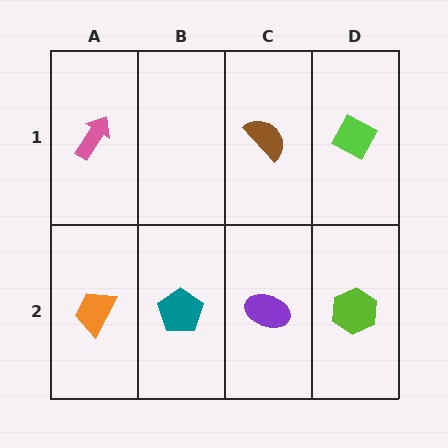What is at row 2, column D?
A lime hexagon.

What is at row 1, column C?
A brown semicircle.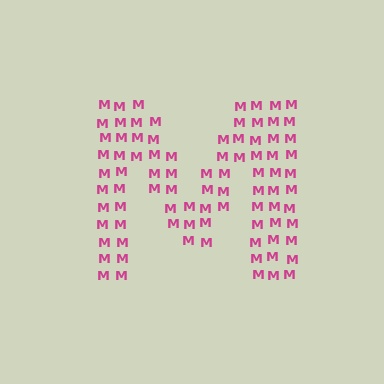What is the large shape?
The large shape is the letter M.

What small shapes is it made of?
It is made of small letter M's.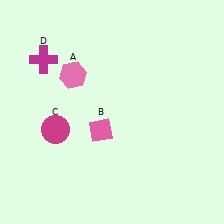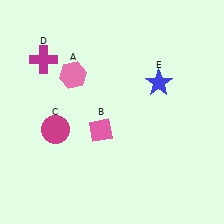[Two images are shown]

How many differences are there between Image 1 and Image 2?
There is 1 difference between the two images.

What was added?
A blue star (E) was added in Image 2.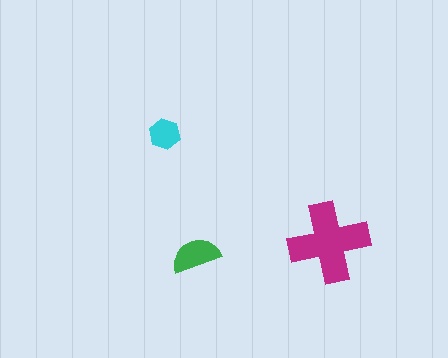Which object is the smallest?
The cyan hexagon.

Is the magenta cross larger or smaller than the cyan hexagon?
Larger.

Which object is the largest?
The magenta cross.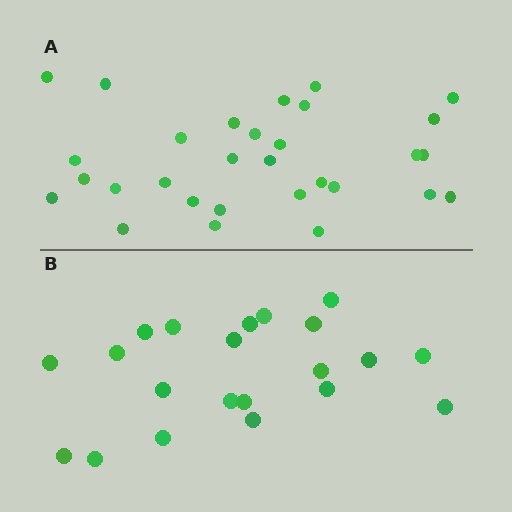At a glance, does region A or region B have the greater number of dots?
Region A (the top region) has more dots.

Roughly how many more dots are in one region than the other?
Region A has roughly 8 or so more dots than region B.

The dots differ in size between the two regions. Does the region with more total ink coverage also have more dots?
No. Region B has more total ink coverage because its dots are larger, but region A actually contains more individual dots. Total area can be misleading — the number of items is what matters here.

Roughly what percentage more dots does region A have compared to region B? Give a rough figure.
About 45% more.